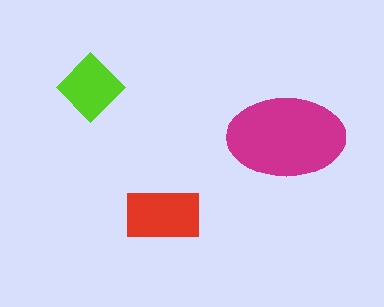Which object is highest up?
The lime diamond is topmost.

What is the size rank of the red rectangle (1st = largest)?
2nd.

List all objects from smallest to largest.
The lime diamond, the red rectangle, the magenta ellipse.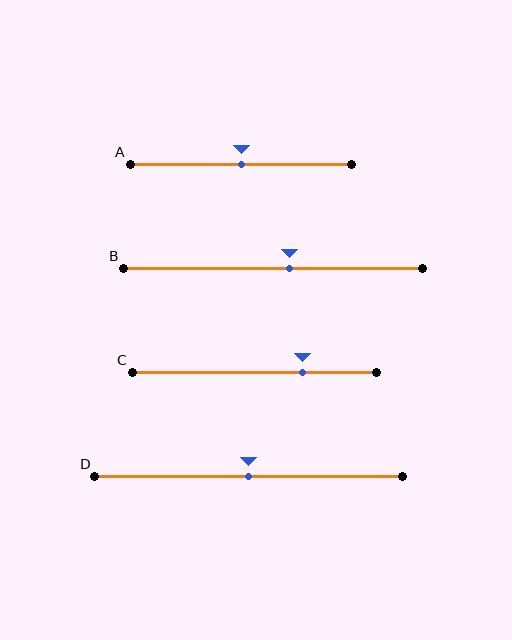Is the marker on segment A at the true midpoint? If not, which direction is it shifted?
Yes, the marker on segment A is at the true midpoint.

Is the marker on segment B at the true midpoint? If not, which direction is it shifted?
No, the marker on segment B is shifted to the right by about 5% of the segment length.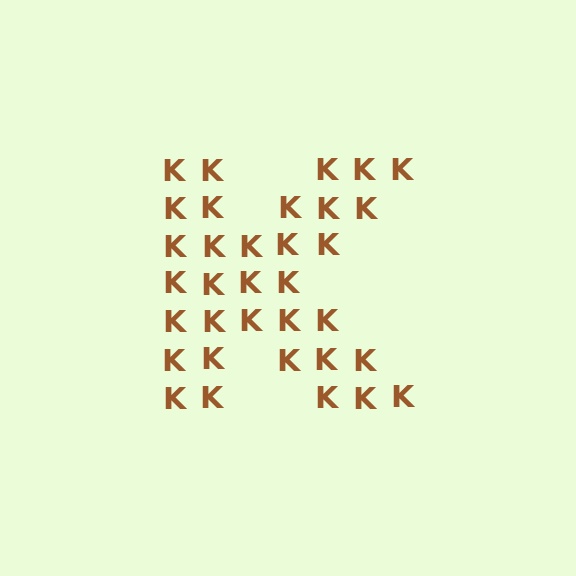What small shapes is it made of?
It is made of small letter K's.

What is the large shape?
The large shape is the letter K.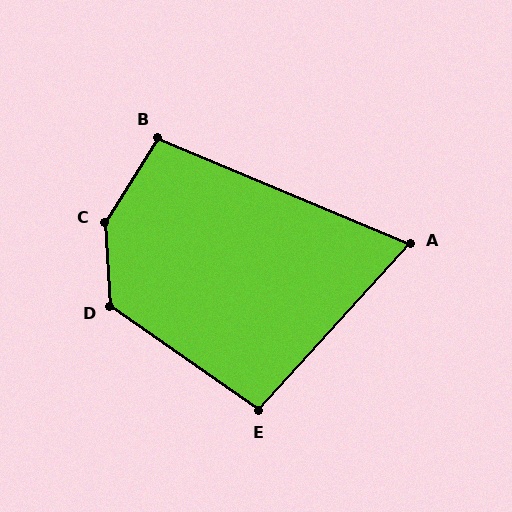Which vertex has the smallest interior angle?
A, at approximately 71 degrees.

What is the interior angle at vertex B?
Approximately 99 degrees (obtuse).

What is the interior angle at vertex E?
Approximately 97 degrees (obtuse).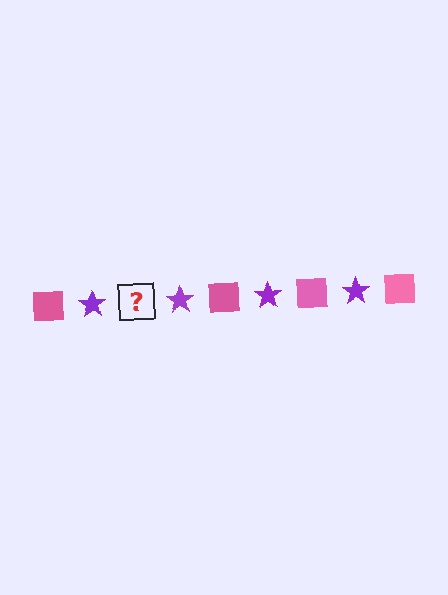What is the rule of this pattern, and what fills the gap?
The rule is that the pattern alternates between pink square and purple star. The gap should be filled with a pink square.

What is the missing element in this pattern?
The missing element is a pink square.